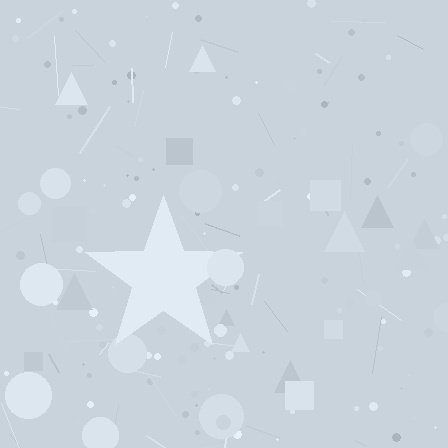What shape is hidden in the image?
A star is hidden in the image.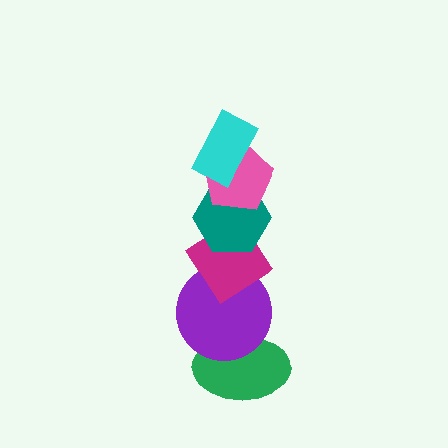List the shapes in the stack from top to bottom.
From top to bottom: the cyan rectangle, the pink pentagon, the teal hexagon, the magenta diamond, the purple circle, the green ellipse.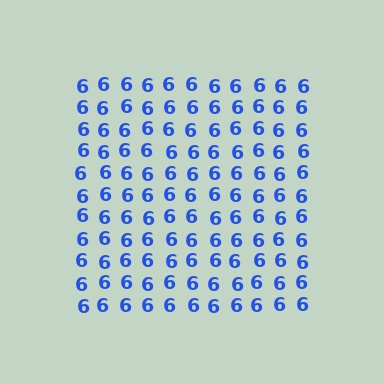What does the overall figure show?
The overall figure shows a square.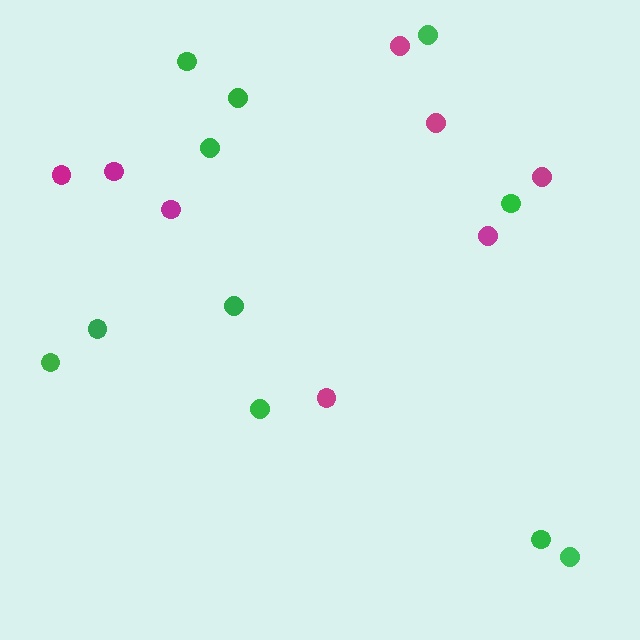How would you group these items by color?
There are 2 groups: one group of magenta circles (8) and one group of green circles (11).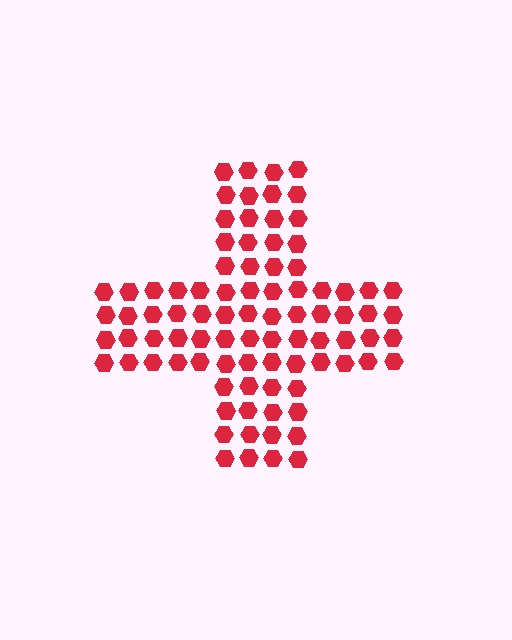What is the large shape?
The large shape is a cross.